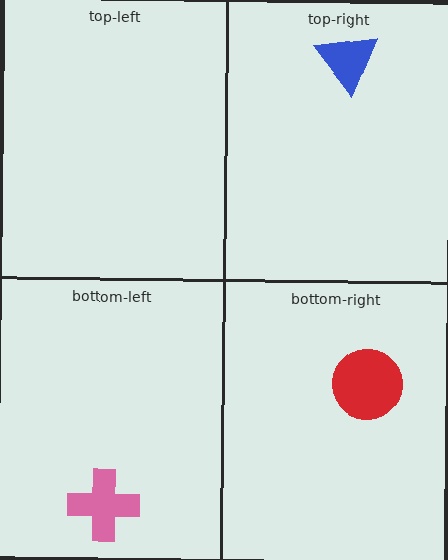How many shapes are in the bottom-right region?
1.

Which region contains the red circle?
The bottom-right region.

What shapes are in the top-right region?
The blue triangle.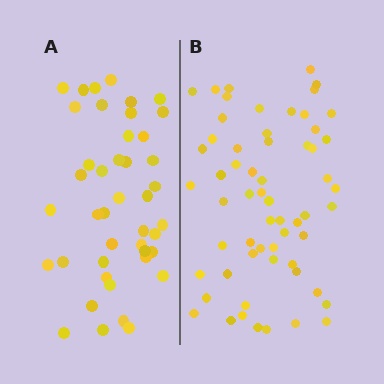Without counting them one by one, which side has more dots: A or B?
Region B (the right region) has more dots.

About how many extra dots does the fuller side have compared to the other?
Region B has approximately 15 more dots than region A.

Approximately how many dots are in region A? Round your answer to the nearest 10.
About 40 dots. (The exact count is 43, which rounds to 40.)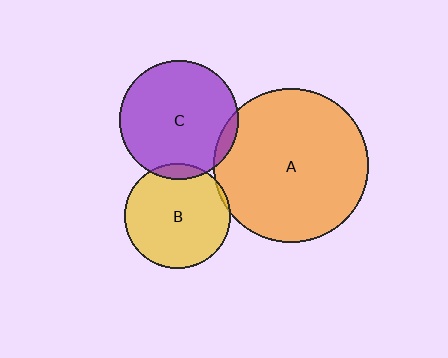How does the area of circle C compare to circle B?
Approximately 1.3 times.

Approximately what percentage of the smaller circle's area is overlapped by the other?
Approximately 5%.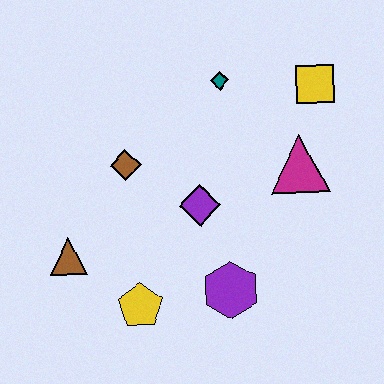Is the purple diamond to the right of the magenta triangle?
No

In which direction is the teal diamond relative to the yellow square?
The teal diamond is to the left of the yellow square.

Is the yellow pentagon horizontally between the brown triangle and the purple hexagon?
Yes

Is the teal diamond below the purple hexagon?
No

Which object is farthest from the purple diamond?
The yellow square is farthest from the purple diamond.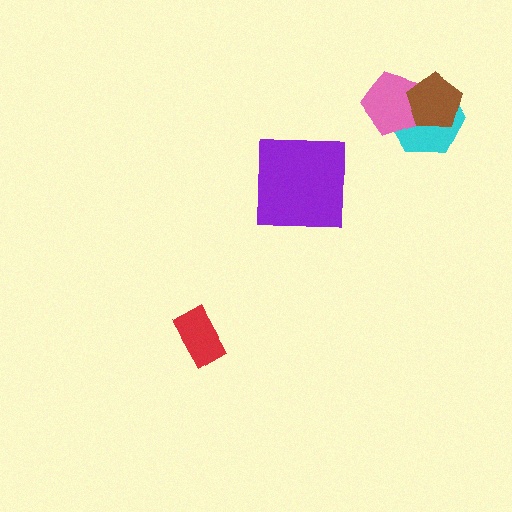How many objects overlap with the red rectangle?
0 objects overlap with the red rectangle.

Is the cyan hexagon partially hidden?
Yes, it is partially covered by another shape.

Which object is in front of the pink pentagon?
The brown pentagon is in front of the pink pentagon.